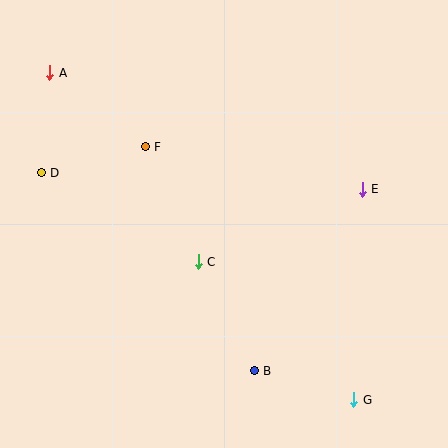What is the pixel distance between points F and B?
The distance between F and B is 249 pixels.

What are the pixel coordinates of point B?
Point B is at (254, 371).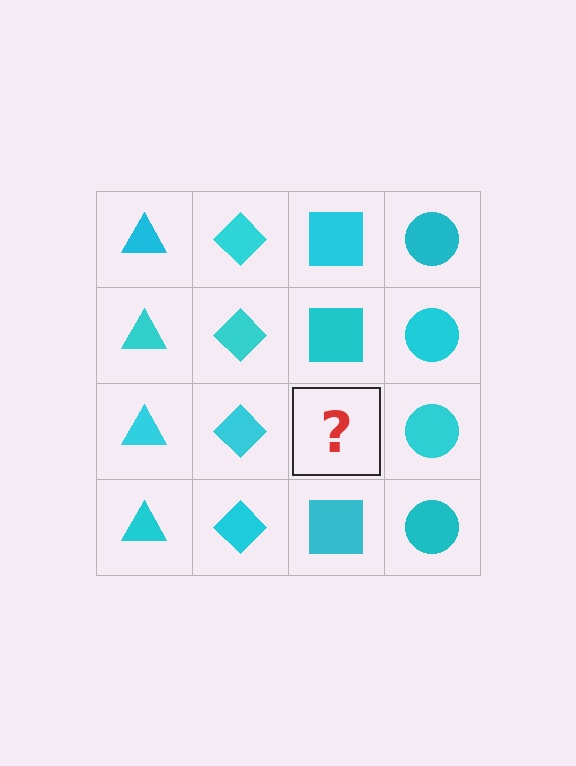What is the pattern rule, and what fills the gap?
The rule is that each column has a consistent shape. The gap should be filled with a cyan square.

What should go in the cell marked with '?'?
The missing cell should contain a cyan square.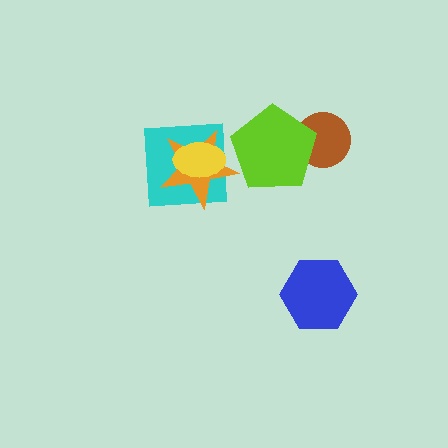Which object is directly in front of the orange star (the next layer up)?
The yellow ellipse is directly in front of the orange star.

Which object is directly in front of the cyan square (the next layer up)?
The orange star is directly in front of the cyan square.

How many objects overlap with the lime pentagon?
2 objects overlap with the lime pentagon.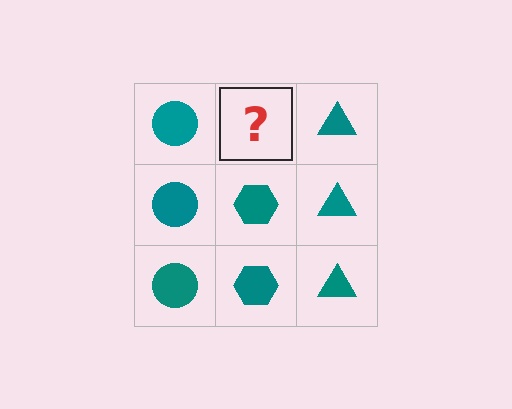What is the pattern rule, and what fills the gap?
The rule is that each column has a consistent shape. The gap should be filled with a teal hexagon.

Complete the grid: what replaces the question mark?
The question mark should be replaced with a teal hexagon.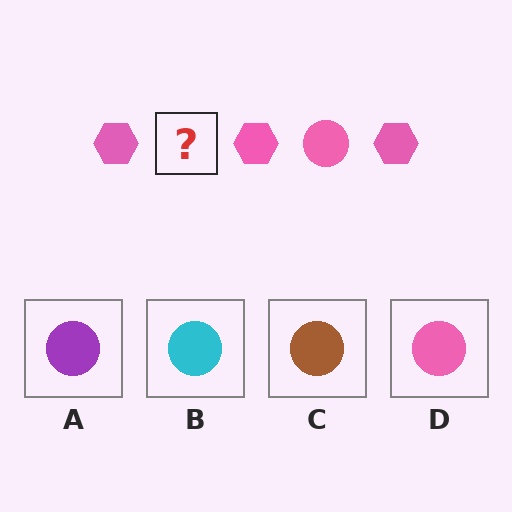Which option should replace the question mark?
Option D.